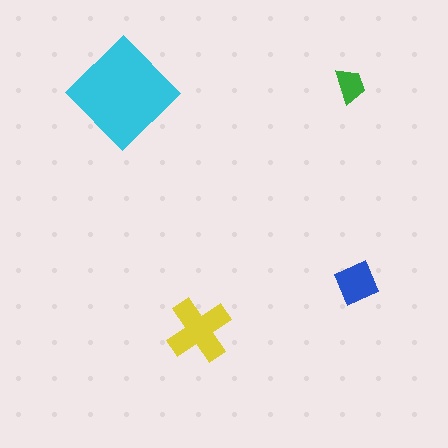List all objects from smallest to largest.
The green trapezoid, the blue diamond, the yellow cross, the cyan diamond.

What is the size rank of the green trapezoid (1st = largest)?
4th.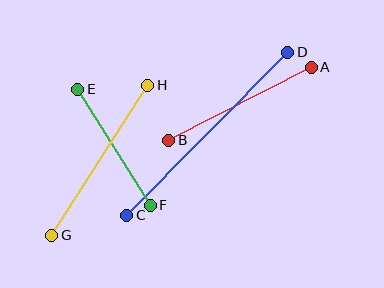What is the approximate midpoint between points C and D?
The midpoint is at approximately (207, 134) pixels.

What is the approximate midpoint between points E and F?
The midpoint is at approximately (114, 147) pixels.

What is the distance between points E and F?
The distance is approximately 137 pixels.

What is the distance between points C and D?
The distance is approximately 229 pixels.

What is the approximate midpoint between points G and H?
The midpoint is at approximately (100, 160) pixels.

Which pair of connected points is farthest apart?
Points C and D are farthest apart.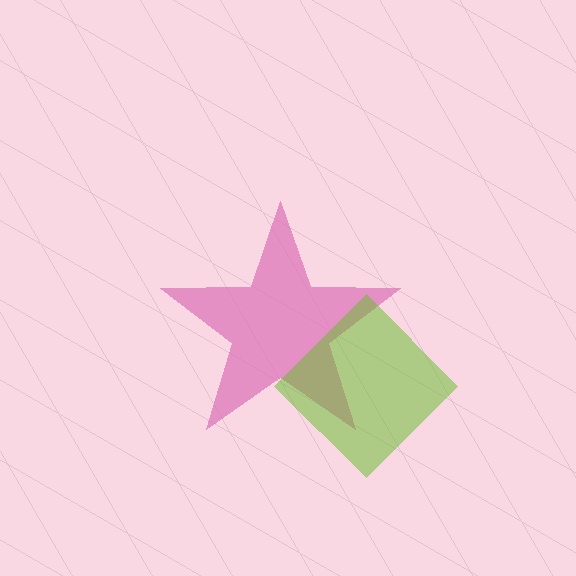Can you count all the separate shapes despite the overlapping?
Yes, there are 2 separate shapes.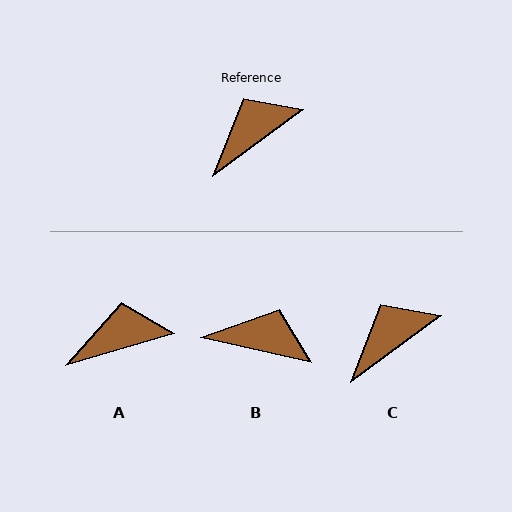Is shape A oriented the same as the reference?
No, it is off by about 20 degrees.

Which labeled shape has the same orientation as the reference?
C.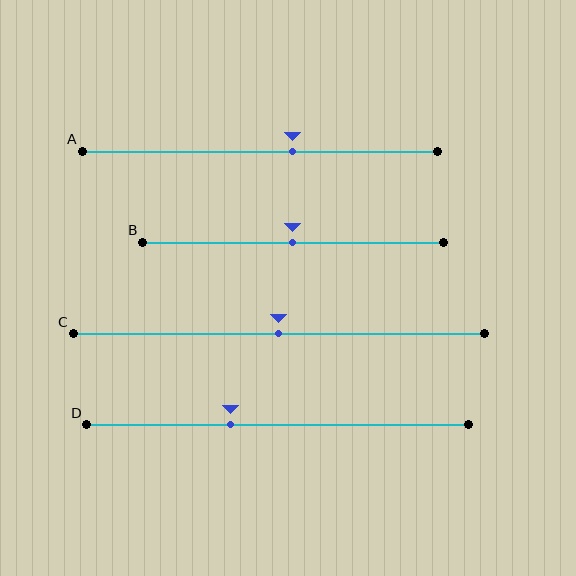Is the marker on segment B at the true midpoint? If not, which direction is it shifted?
Yes, the marker on segment B is at the true midpoint.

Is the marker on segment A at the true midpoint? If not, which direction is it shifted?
No, the marker on segment A is shifted to the right by about 9% of the segment length.